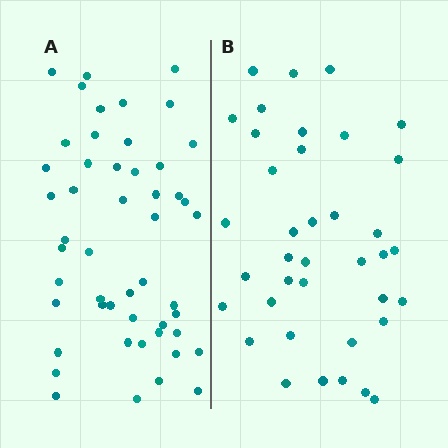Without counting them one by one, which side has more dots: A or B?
Region A (the left region) has more dots.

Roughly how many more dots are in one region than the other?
Region A has roughly 12 or so more dots than region B.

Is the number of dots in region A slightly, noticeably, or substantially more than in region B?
Region A has noticeably more, but not dramatically so. The ratio is roughly 1.3 to 1.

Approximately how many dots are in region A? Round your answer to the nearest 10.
About 50 dots.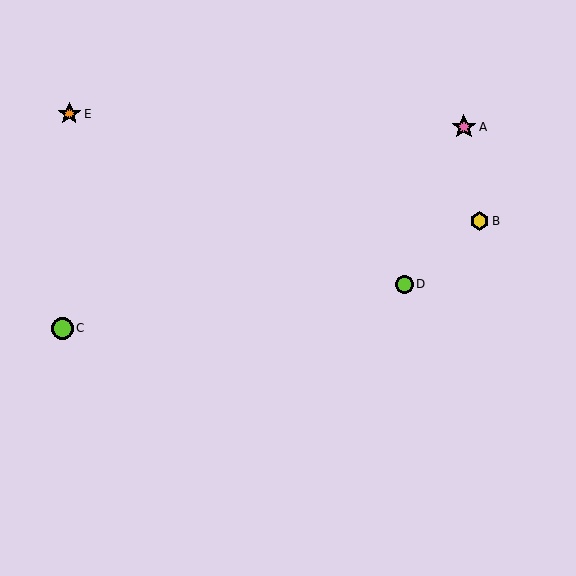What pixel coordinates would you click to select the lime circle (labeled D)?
Click at (404, 284) to select the lime circle D.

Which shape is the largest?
The pink star (labeled A) is the largest.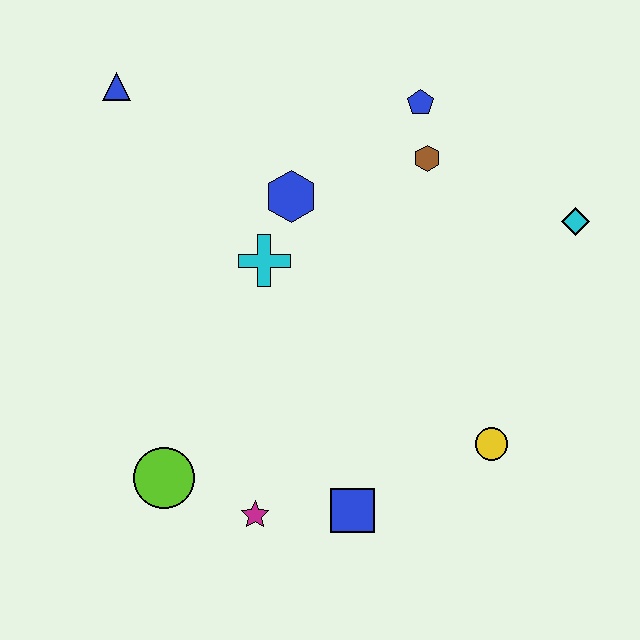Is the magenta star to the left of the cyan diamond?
Yes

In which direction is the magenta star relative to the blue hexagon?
The magenta star is below the blue hexagon.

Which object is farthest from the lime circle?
The cyan diamond is farthest from the lime circle.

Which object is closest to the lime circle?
The magenta star is closest to the lime circle.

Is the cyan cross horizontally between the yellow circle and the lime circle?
Yes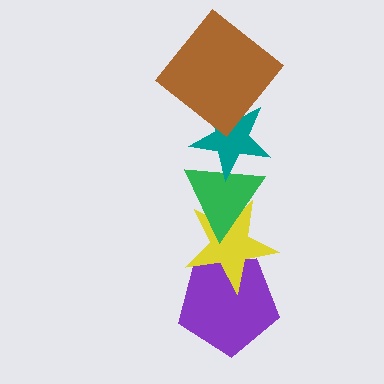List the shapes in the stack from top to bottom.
From top to bottom: the brown diamond, the teal star, the green triangle, the yellow star, the purple pentagon.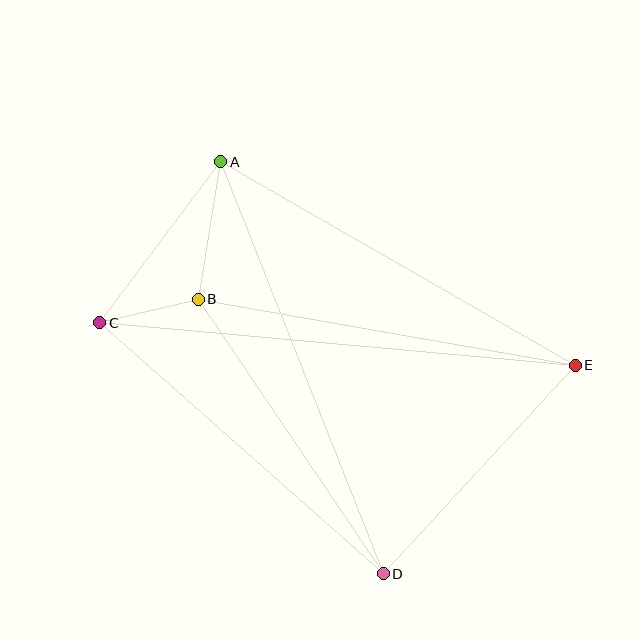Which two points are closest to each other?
Points B and C are closest to each other.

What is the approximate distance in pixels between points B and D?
The distance between B and D is approximately 331 pixels.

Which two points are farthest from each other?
Points C and E are farthest from each other.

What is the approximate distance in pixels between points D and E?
The distance between D and E is approximately 284 pixels.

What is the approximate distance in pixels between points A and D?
The distance between A and D is approximately 443 pixels.